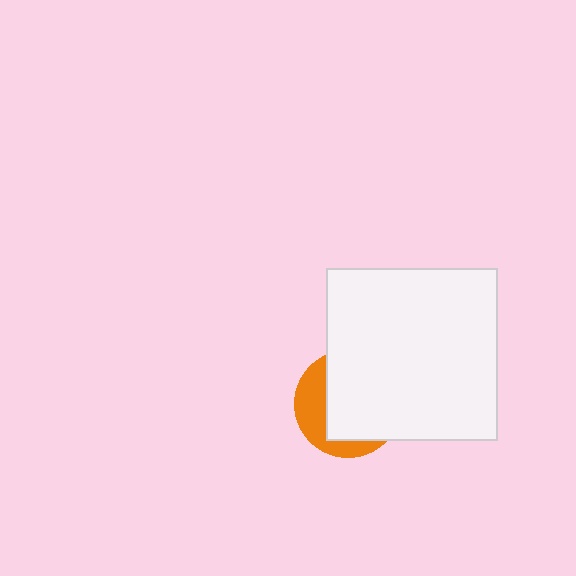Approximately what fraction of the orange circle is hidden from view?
Roughly 67% of the orange circle is hidden behind the white square.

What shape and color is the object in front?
The object in front is a white square.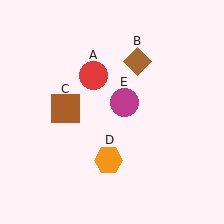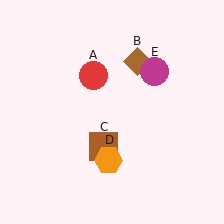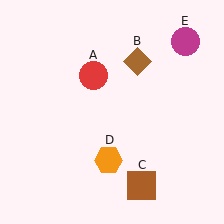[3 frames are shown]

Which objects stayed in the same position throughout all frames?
Red circle (object A) and brown diamond (object B) and orange hexagon (object D) remained stationary.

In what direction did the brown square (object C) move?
The brown square (object C) moved down and to the right.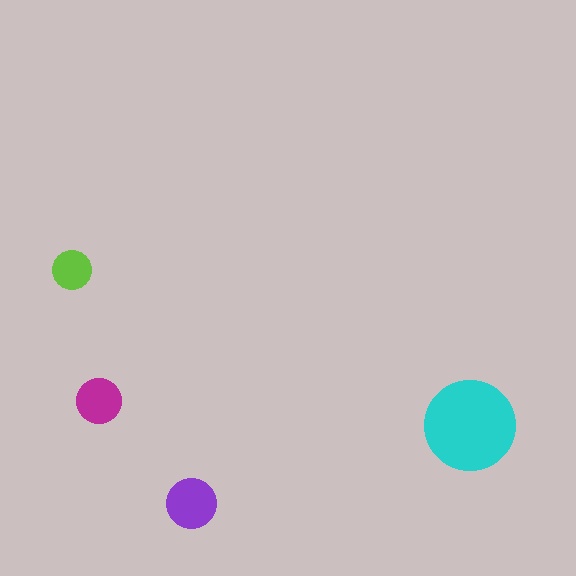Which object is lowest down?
The purple circle is bottommost.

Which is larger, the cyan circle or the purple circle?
The cyan one.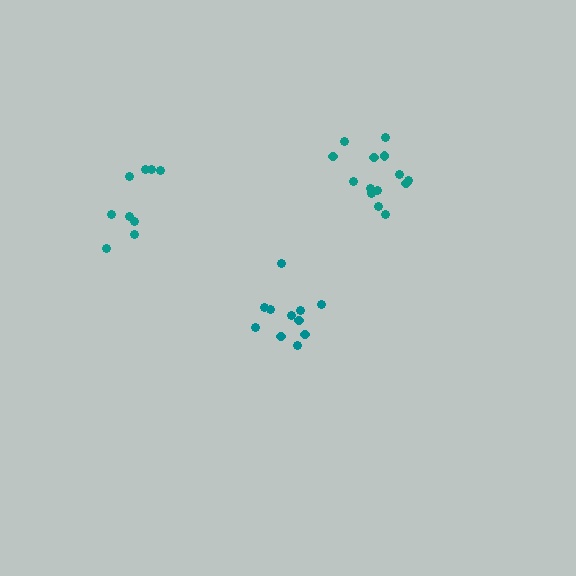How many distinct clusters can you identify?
There are 3 distinct clusters.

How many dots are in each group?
Group 1: 11 dots, Group 2: 14 dots, Group 3: 9 dots (34 total).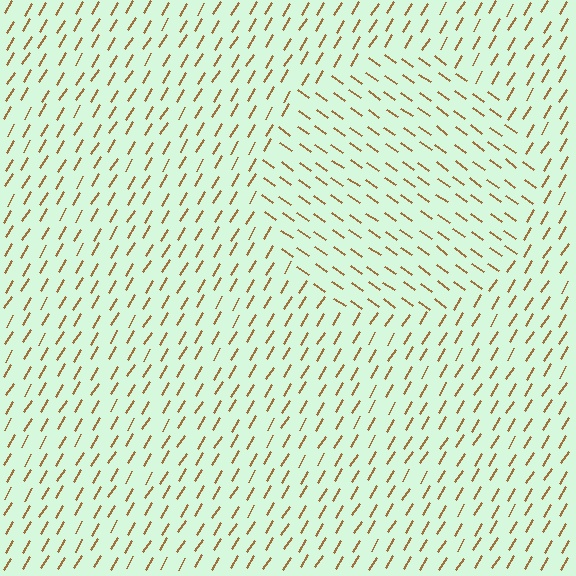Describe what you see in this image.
The image is filled with small brown line segments. A circle region in the image has lines oriented differently from the surrounding lines, creating a visible texture boundary.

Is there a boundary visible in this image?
Yes, there is a texture boundary formed by a change in line orientation.